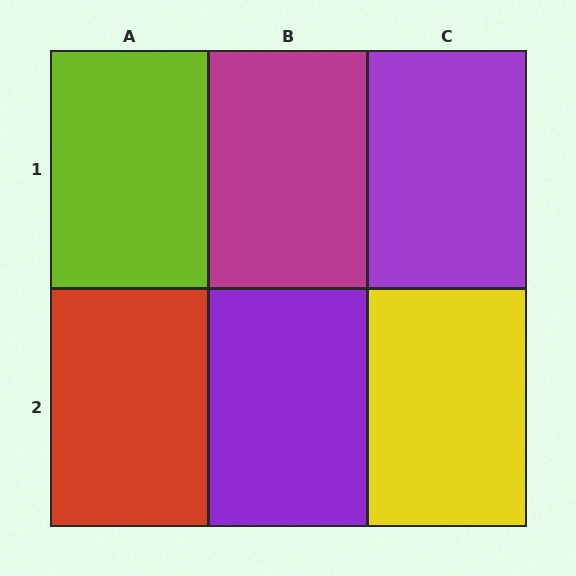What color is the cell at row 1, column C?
Purple.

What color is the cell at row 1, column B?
Magenta.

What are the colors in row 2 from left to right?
Red, purple, yellow.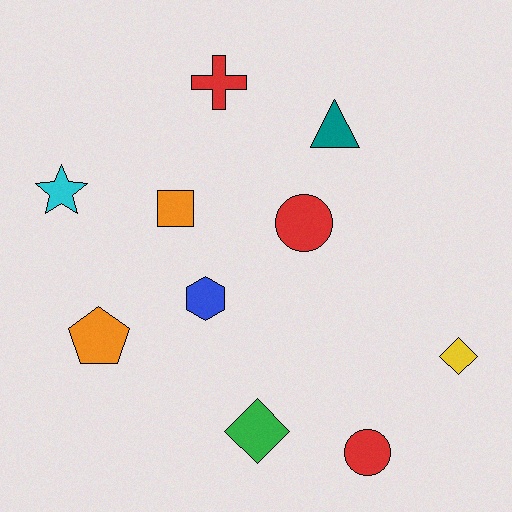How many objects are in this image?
There are 10 objects.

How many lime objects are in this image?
There are no lime objects.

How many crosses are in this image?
There is 1 cross.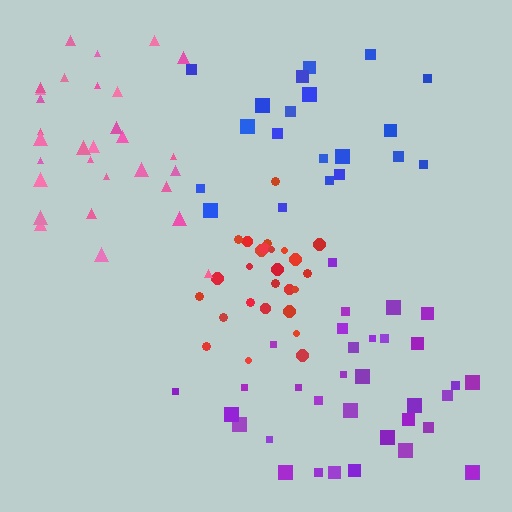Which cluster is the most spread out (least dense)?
Blue.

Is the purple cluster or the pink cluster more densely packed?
Purple.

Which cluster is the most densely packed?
Red.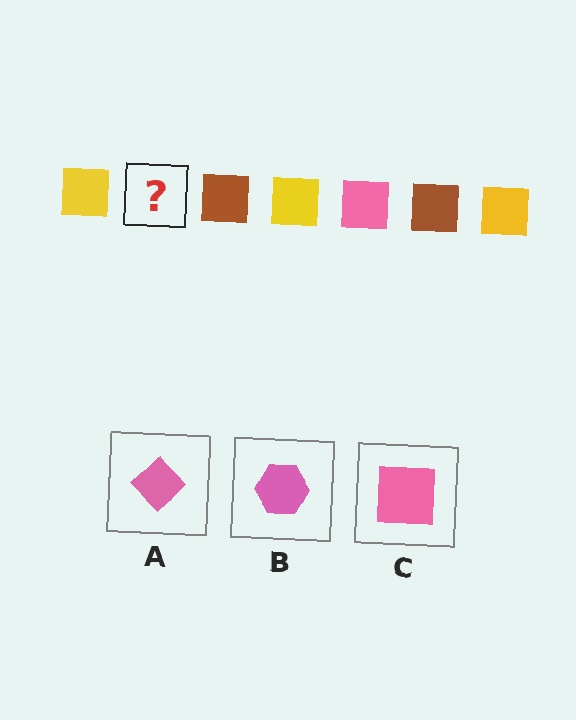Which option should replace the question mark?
Option C.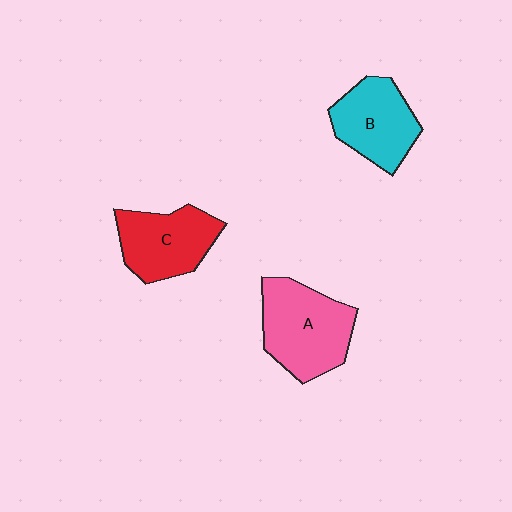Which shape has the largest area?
Shape A (pink).